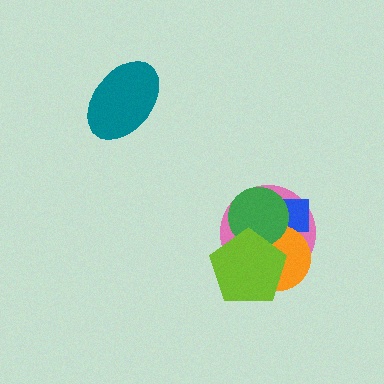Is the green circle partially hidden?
Yes, it is partially covered by another shape.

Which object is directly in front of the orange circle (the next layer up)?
The green circle is directly in front of the orange circle.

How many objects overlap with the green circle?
4 objects overlap with the green circle.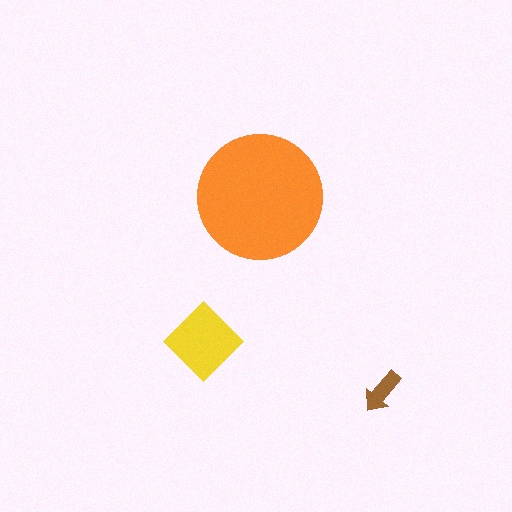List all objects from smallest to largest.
The brown arrow, the yellow diamond, the orange circle.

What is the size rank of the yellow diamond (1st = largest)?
2nd.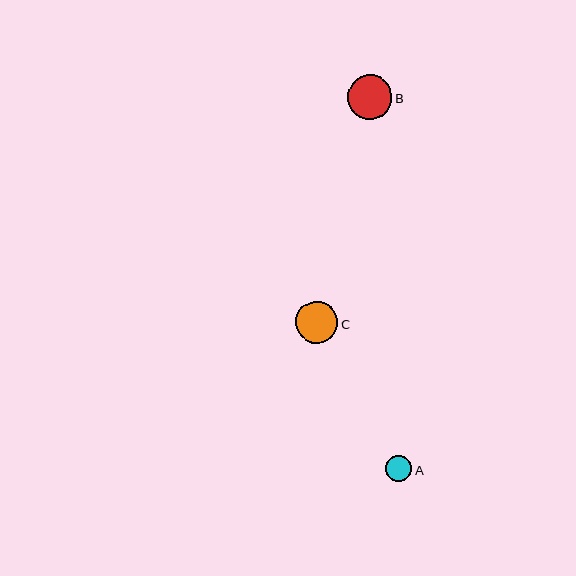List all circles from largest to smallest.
From largest to smallest: B, C, A.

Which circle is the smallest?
Circle A is the smallest with a size of approximately 26 pixels.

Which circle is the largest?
Circle B is the largest with a size of approximately 45 pixels.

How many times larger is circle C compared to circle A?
Circle C is approximately 1.6 times the size of circle A.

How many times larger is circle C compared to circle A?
Circle C is approximately 1.6 times the size of circle A.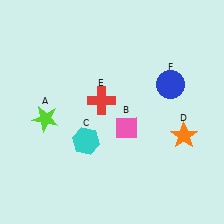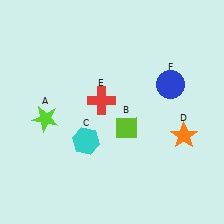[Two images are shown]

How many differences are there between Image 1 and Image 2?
There is 1 difference between the two images.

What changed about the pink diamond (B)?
In Image 1, B is pink. In Image 2, it changed to lime.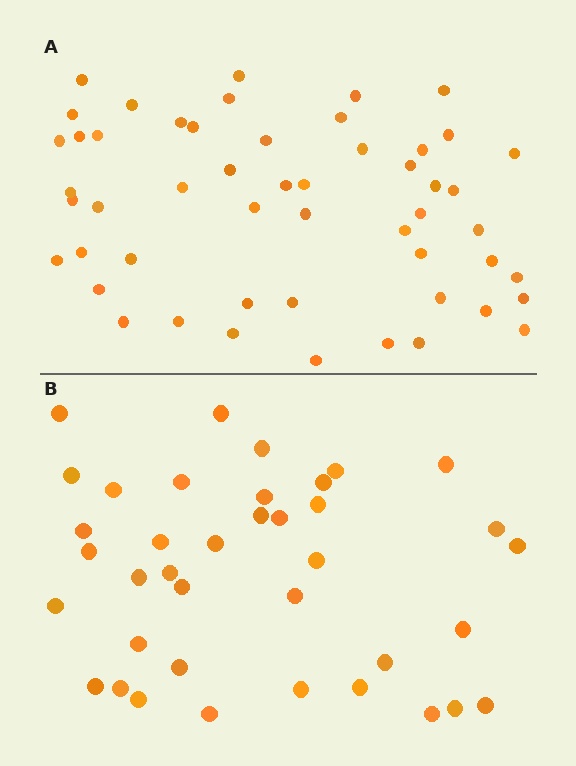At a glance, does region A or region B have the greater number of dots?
Region A (the top region) has more dots.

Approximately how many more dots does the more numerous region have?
Region A has approximately 15 more dots than region B.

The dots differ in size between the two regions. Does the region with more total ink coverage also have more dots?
No. Region B has more total ink coverage because its dots are larger, but region A actually contains more individual dots. Total area can be misleading — the number of items is what matters here.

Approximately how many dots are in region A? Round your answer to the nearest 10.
About 50 dots. (The exact count is 52, which rounds to 50.)